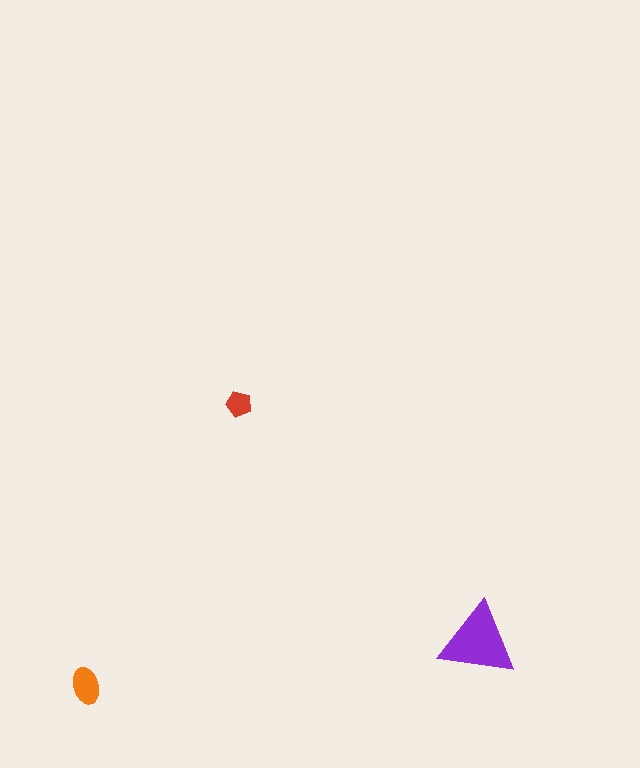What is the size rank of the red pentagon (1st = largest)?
3rd.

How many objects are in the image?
There are 3 objects in the image.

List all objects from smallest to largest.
The red pentagon, the orange ellipse, the purple triangle.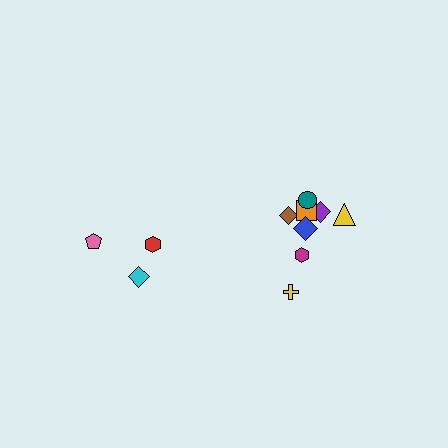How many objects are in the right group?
There are 8 objects.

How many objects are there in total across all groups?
There are 11 objects.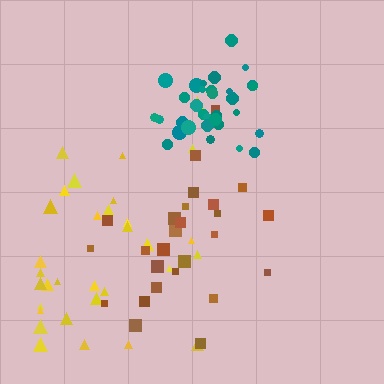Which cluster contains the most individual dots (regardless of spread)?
Teal (34).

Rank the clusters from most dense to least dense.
teal, brown, yellow.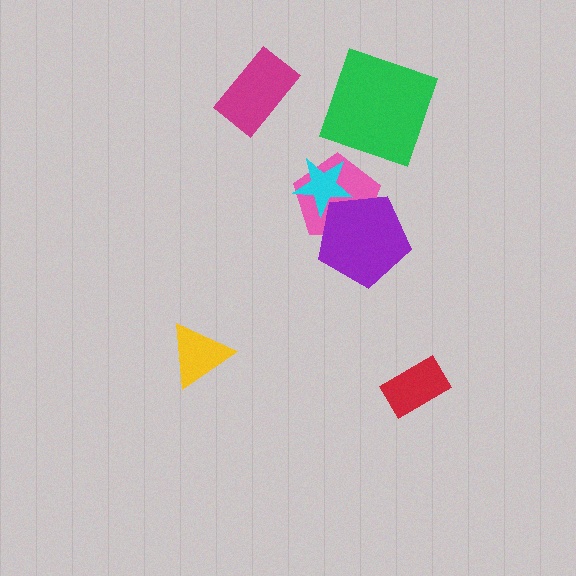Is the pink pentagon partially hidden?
Yes, it is partially covered by another shape.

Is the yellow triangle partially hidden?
No, no other shape covers it.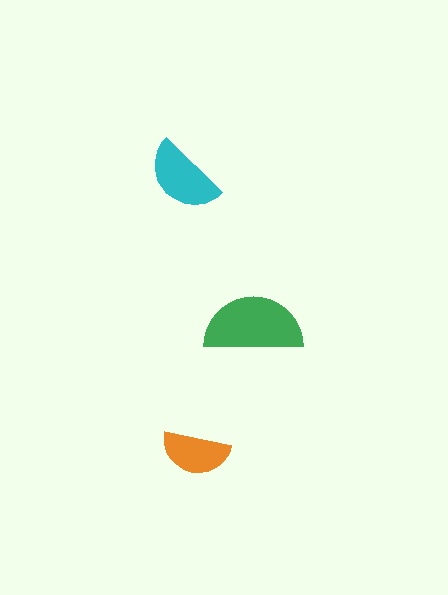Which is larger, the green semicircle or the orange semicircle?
The green one.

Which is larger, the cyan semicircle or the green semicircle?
The green one.